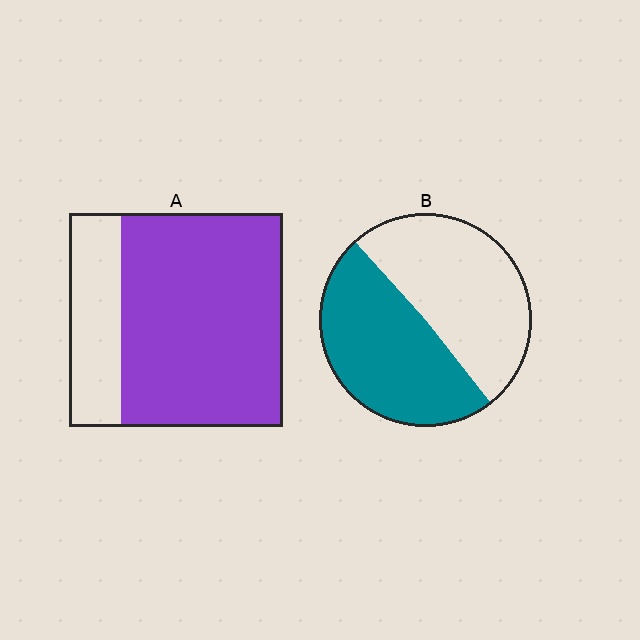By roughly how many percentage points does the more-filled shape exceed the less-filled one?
By roughly 25 percentage points (A over B).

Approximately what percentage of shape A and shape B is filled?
A is approximately 75% and B is approximately 50%.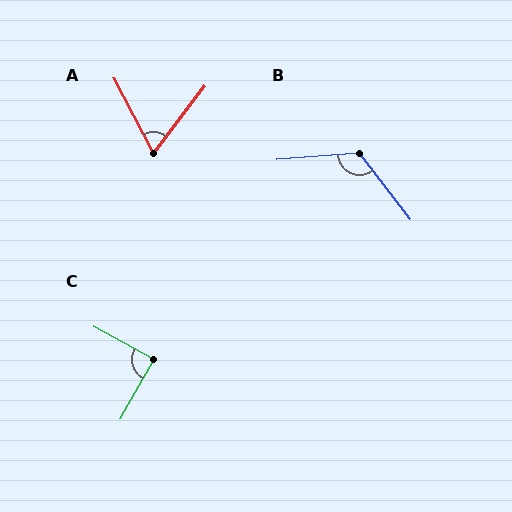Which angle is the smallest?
A, at approximately 65 degrees.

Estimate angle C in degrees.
Approximately 89 degrees.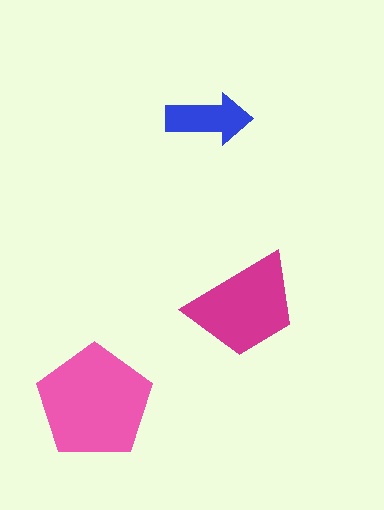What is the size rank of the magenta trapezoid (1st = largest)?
2nd.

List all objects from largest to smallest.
The pink pentagon, the magenta trapezoid, the blue arrow.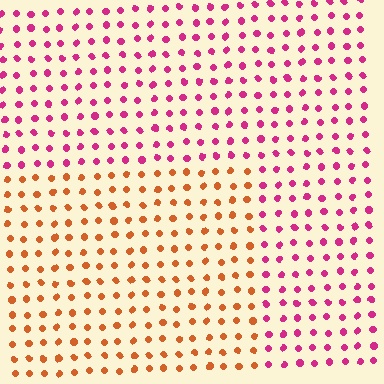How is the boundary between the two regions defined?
The boundary is defined purely by a slight shift in hue (about 55 degrees). Spacing, size, and orientation are identical on both sides.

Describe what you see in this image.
The image is filled with small magenta elements in a uniform arrangement. A rectangle-shaped region is visible where the elements are tinted to a slightly different hue, forming a subtle color boundary.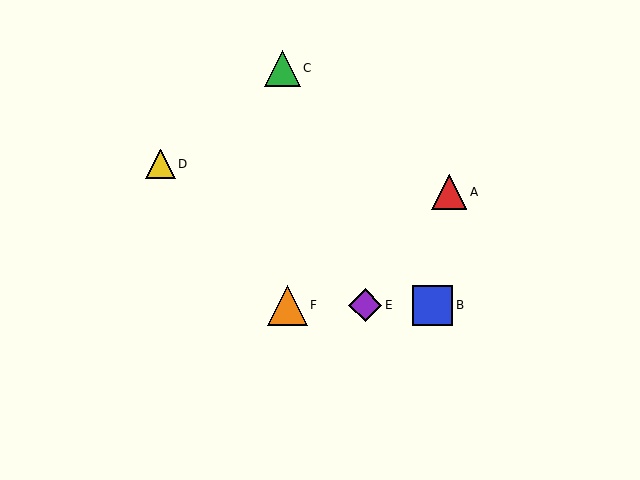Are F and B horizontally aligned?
Yes, both are at y≈305.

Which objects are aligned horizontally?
Objects B, E, F are aligned horizontally.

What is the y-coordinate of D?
Object D is at y≈164.